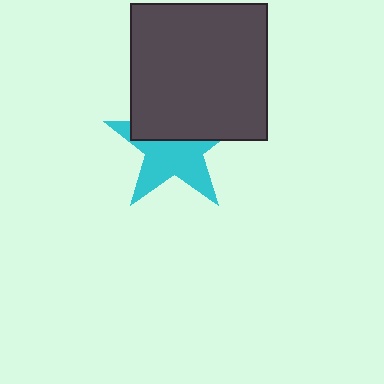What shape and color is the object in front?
The object in front is a dark gray square.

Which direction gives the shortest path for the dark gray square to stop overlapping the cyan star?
Moving up gives the shortest separation.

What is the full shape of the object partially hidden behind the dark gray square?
The partially hidden object is a cyan star.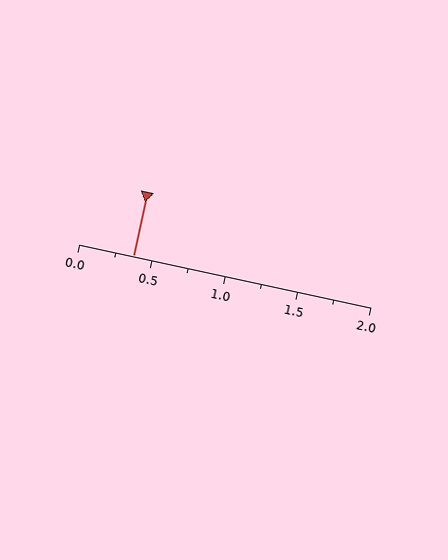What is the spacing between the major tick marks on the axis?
The major ticks are spaced 0.5 apart.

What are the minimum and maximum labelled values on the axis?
The axis runs from 0.0 to 2.0.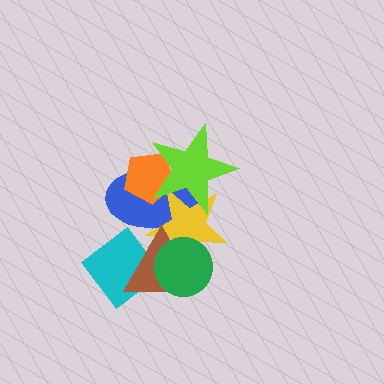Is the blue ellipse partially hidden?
Yes, it is partially covered by another shape.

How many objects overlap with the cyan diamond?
1 object overlaps with the cyan diamond.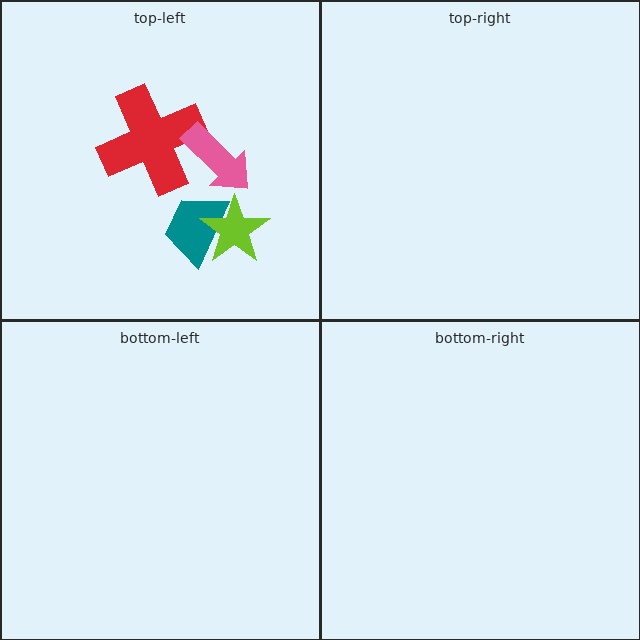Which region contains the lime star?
The top-left region.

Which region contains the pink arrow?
The top-left region.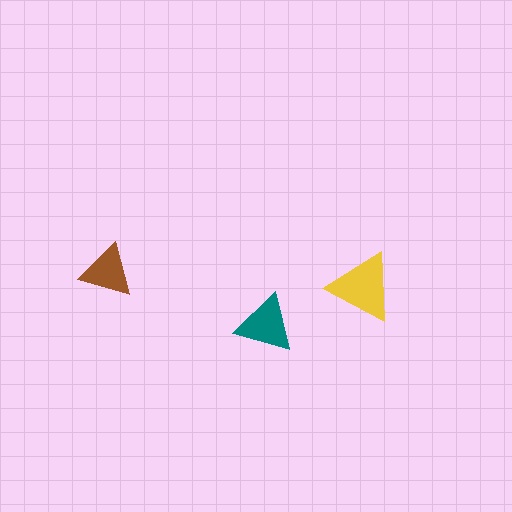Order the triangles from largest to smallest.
the yellow one, the teal one, the brown one.